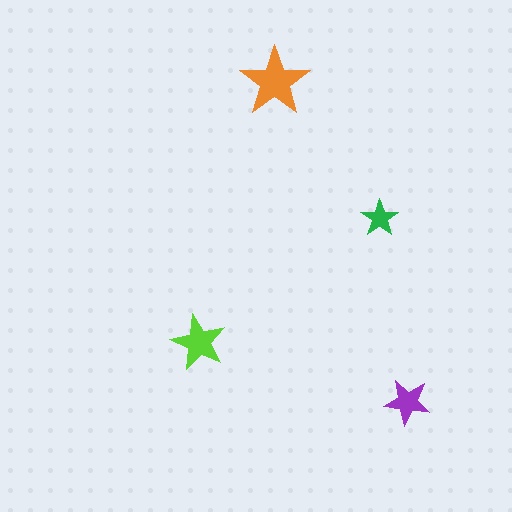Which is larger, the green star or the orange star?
The orange one.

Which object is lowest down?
The purple star is bottommost.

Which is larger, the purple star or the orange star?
The orange one.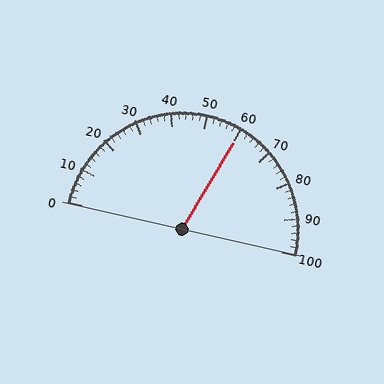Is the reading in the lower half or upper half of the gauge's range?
The reading is in the upper half of the range (0 to 100).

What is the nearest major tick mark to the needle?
The nearest major tick mark is 60.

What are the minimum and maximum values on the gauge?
The gauge ranges from 0 to 100.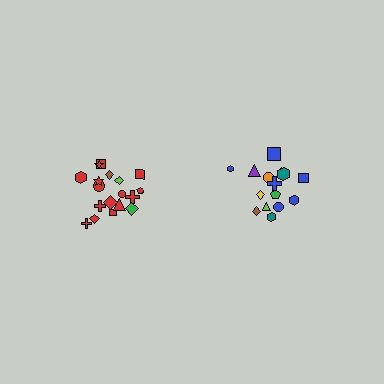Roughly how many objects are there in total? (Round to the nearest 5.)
Roughly 35 objects in total.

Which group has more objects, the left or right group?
The left group.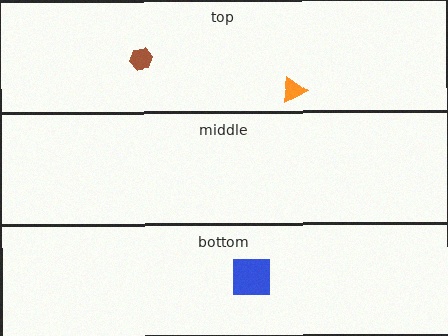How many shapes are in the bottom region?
1.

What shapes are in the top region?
The brown hexagon, the orange triangle.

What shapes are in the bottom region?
The blue square.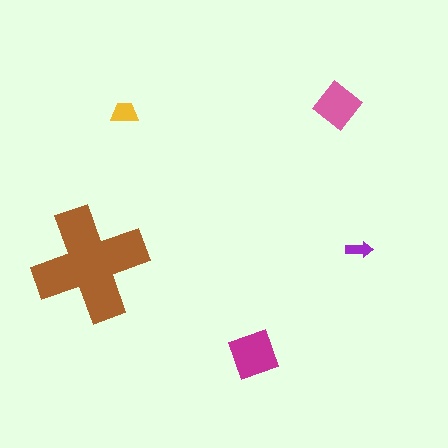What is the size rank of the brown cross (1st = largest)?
1st.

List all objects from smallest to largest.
The purple arrow, the yellow trapezoid, the pink diamond, the magenta diamond, the brown cross.